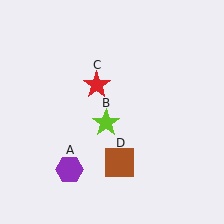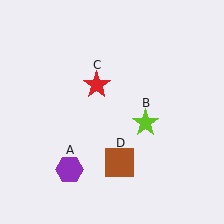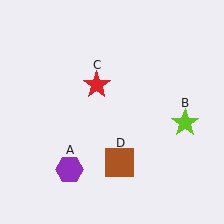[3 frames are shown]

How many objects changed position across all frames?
1 object changed position: lime star (object B).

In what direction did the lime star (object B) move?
The lime star (object B) moved right.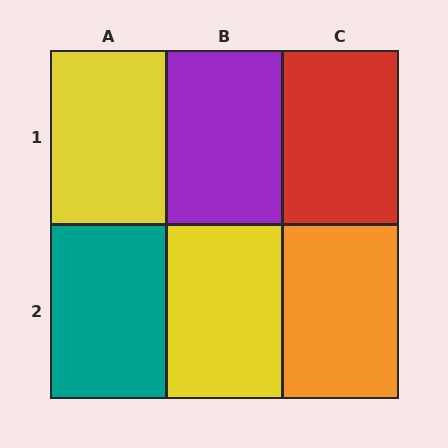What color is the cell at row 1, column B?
Purple.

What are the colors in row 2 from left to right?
Teal, yellow, orange.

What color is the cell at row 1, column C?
Red.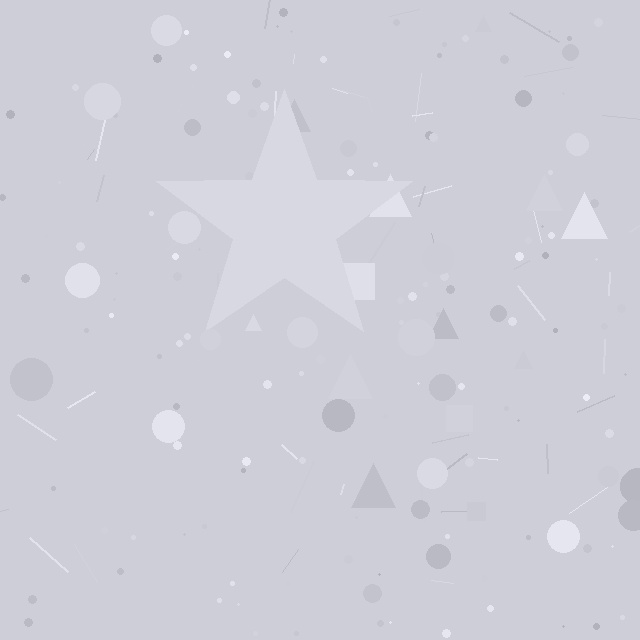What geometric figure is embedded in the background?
A star is embedded in the background.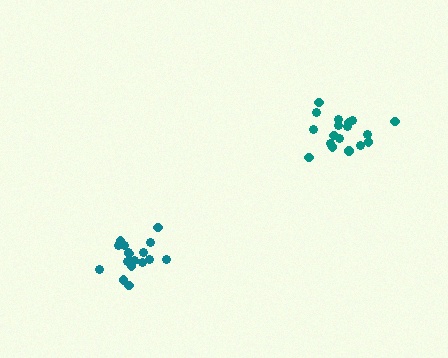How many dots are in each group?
Group 1: 17 dots, Group 2: 18 dots (35 total).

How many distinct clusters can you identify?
There are 2 distinct clusters.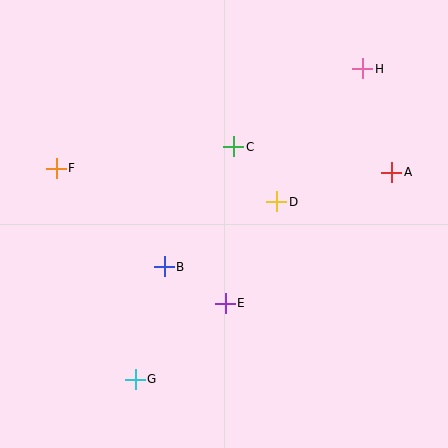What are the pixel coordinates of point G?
Point G is at (135, 379).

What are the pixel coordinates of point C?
Point C is at (234, 147).